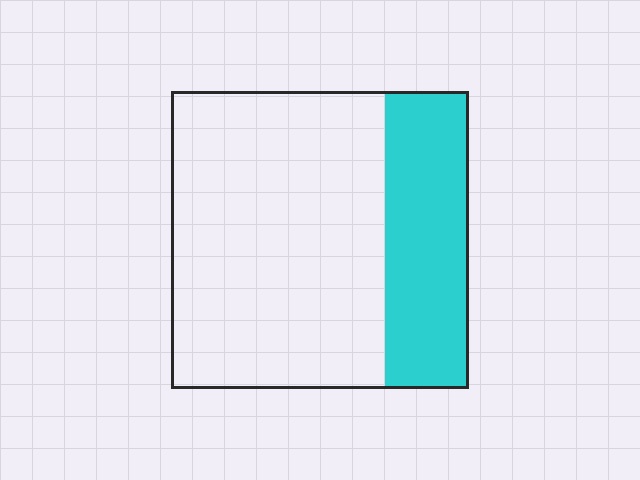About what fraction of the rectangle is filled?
About one quarter (1/4).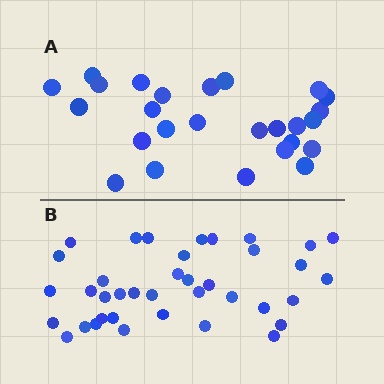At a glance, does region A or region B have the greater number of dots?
Region B (the bottom region) has more dots.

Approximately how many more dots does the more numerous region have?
Region B has roughly 12 or so more dots than region A.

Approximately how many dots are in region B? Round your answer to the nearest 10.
About 40 dots. (The exact count is 38, which rounds to 40.)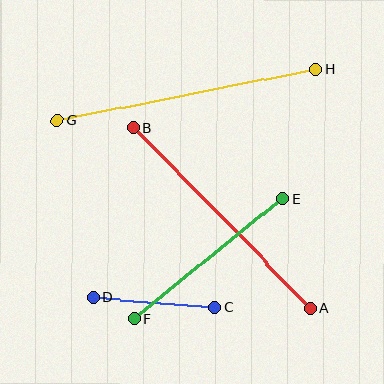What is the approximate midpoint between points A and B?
The midpoint is at approximately (222, 218) pixels.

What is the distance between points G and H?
The distance is approximately 263 pixels.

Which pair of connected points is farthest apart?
Points G and H are farthest apart.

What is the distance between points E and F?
The distance is approximately 191 pixels.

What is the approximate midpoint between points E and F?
The midpoint is at approximately (209, 258) pixels.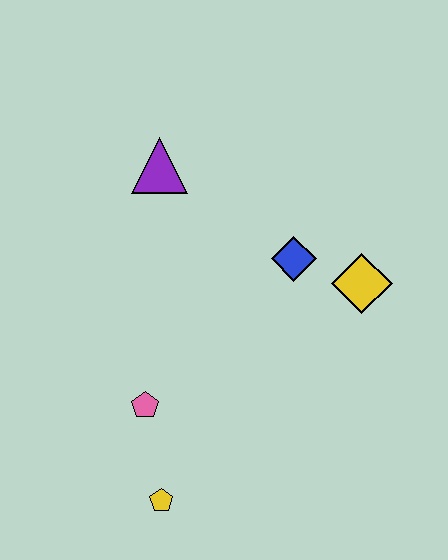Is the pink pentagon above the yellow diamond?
No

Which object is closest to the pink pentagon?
The yellow pentagon is closest to the pink pentagon.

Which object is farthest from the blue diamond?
The yellow pentagon is farthest from the blue diamond.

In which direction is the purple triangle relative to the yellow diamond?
The purple triangle is to the left of the yellow diamond.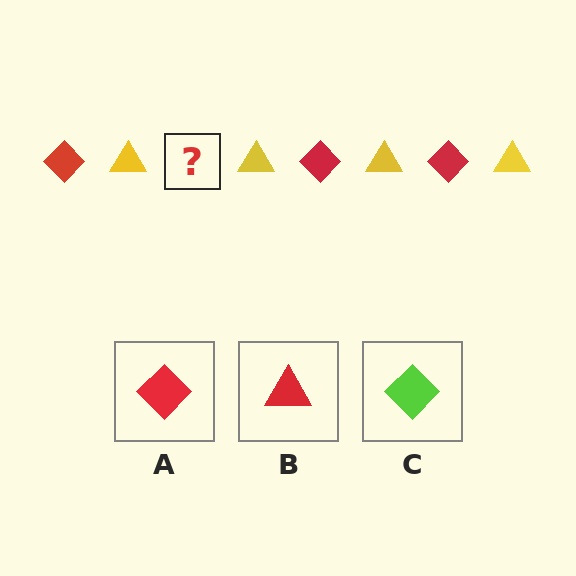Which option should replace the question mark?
Option A.